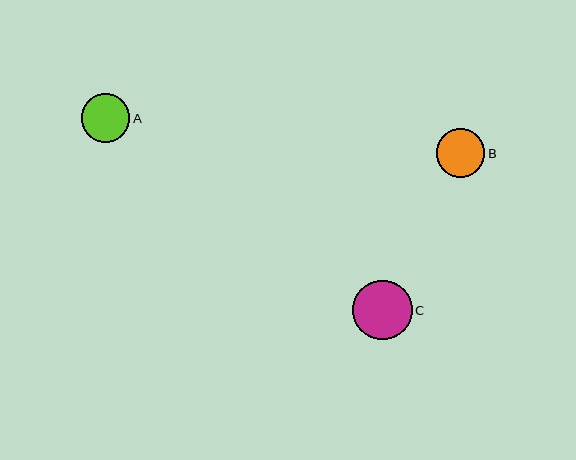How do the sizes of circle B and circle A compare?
Circle B and circle A are approximately the same size.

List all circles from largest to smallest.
From largest to smallest: C, B, A.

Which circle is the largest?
Circle C is the largest with a size of approximately 60 pixels.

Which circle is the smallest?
Circle A is the smallest with a size of approximately 48 pixels.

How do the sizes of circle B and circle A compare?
Circle B and circle A are approximately the same size.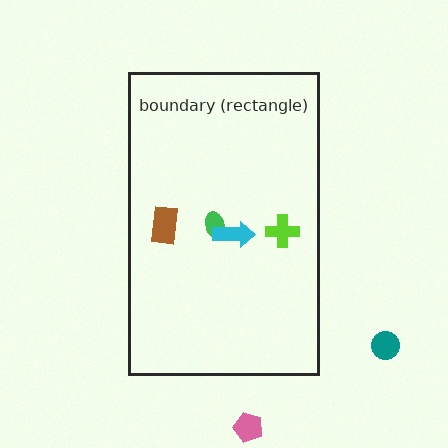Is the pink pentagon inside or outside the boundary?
Outside.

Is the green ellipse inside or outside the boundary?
Inside.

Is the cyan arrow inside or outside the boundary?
Inside.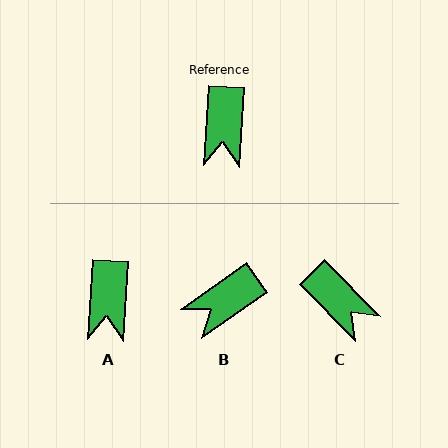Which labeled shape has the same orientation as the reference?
A.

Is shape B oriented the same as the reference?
No, it is off by about 51 degrees.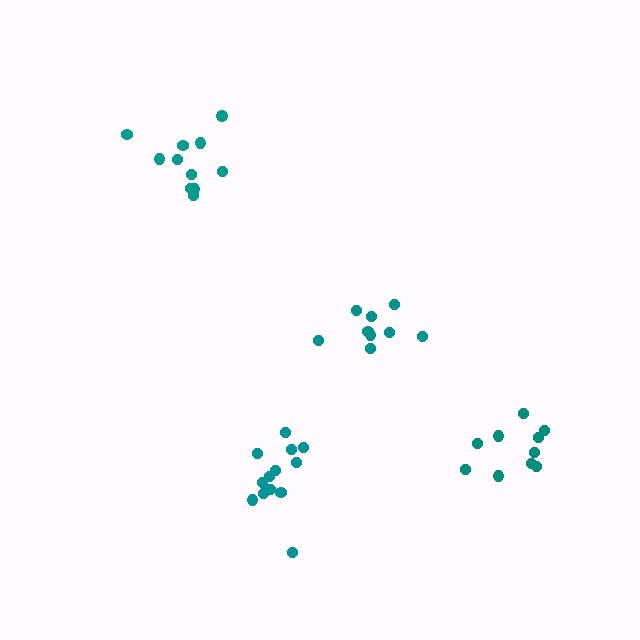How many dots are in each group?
Group 1: 10 dots, Group 2: 9 dots, Group 3: 11 dots, Group 4: 13 dots (43 total).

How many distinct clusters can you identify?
There are 4 distinct clusters.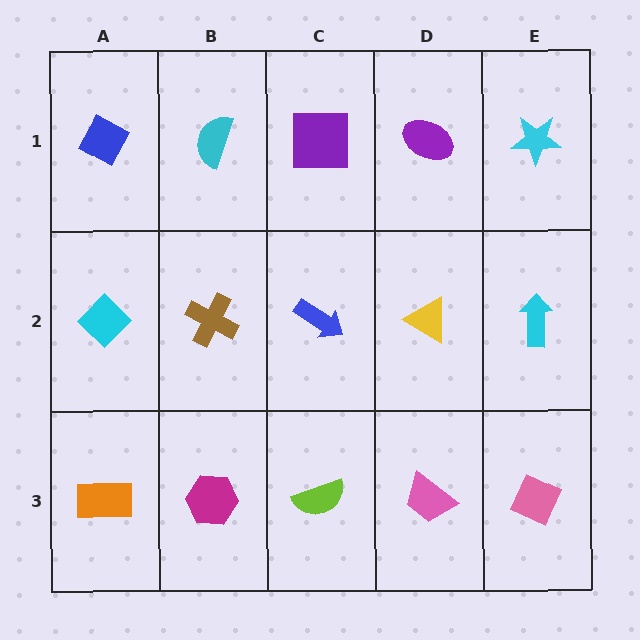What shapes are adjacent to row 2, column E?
A cyan star (row 1, column E), a pink diamond (row 3, column E), a yellow triangle (row 2, column D).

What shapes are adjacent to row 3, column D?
A yellow triangle (row 2, column D), a lime semicircle (row 3, column C), a pink diamond (row 3, column E).